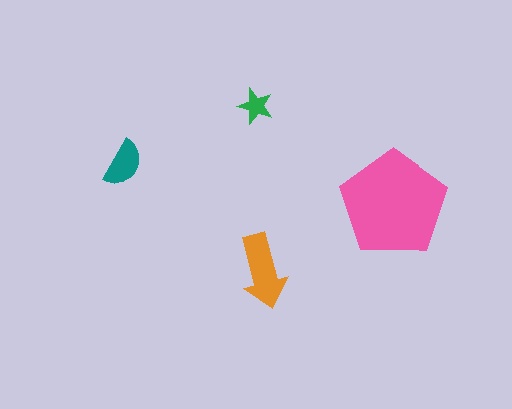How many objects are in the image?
There are 4 objects in the image.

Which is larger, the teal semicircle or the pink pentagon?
The pink pentagon.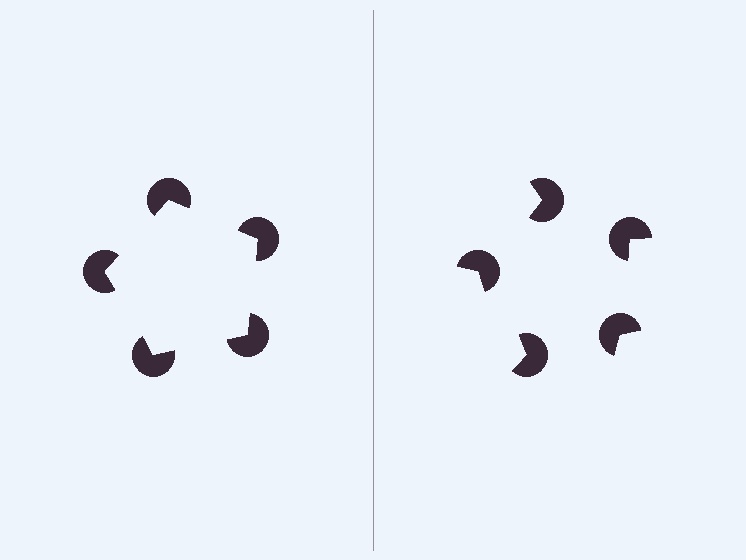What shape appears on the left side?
An illusory pentagon.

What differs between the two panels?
The pac-man discs are positioned identically on both sides; only the wedge orientations differ. On the left they align to a pentagon; on the right they are misaligned.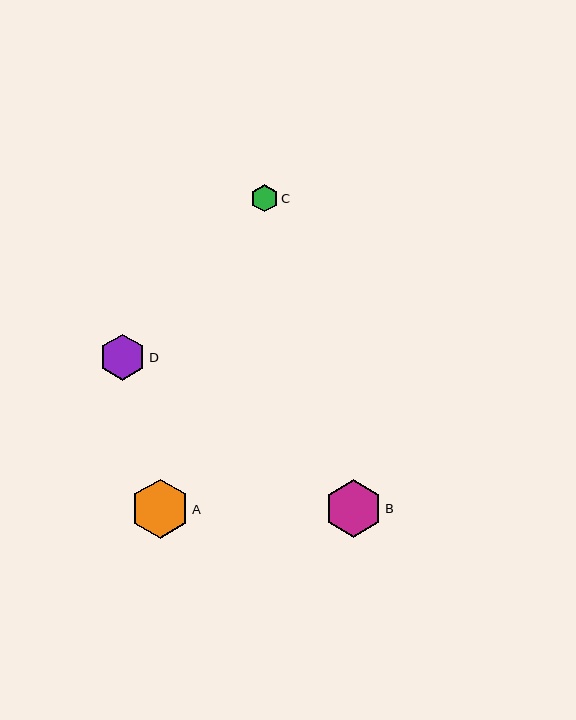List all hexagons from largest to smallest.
From largest to smallest: A, B, D, C.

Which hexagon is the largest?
Hexagon A is the largest with a size of approximately 59 pixels.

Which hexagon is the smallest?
Hexagon C is the smallest with a size of approximately 28 pixels.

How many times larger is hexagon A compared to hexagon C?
Hexagon A is approximately 2.1 times the size of hexagon C.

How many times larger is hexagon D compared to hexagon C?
Hexagon D is approximately 1.6 times the size of hexagon C.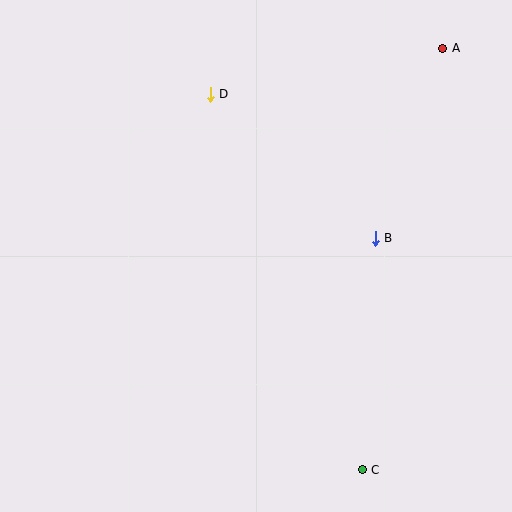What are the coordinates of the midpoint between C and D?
The midpoint between C and D is at (286, 282).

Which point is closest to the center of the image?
Point B at (375, 238) is closest to the center.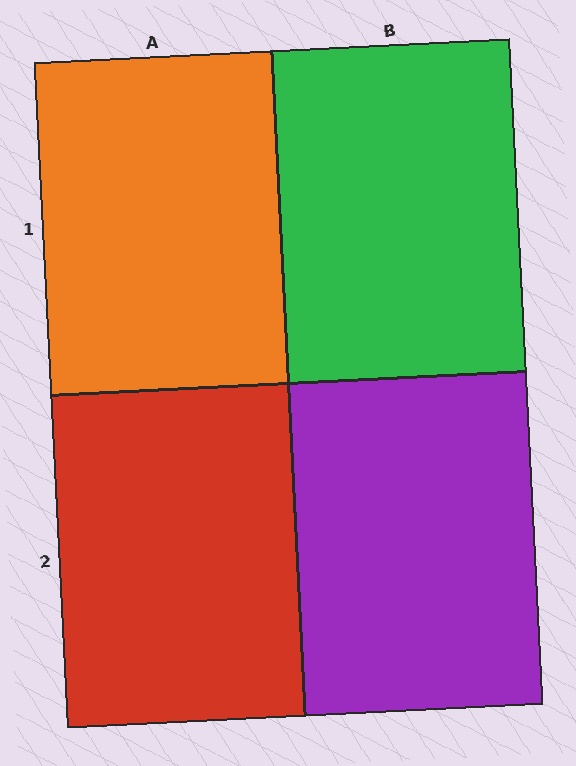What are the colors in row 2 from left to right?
Red, purple.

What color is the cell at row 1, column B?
Green.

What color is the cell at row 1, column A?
Orange.